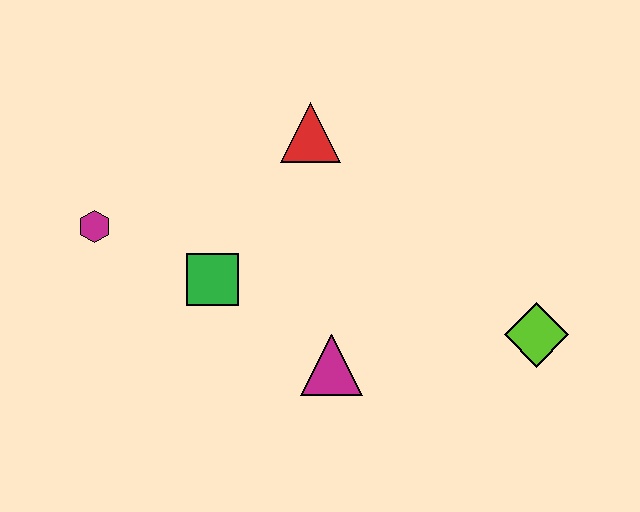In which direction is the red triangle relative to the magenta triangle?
The red triangle is above the magenta triangle.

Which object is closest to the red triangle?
The green square is closest to the red triangle.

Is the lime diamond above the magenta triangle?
Yes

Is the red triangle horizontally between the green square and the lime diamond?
Yes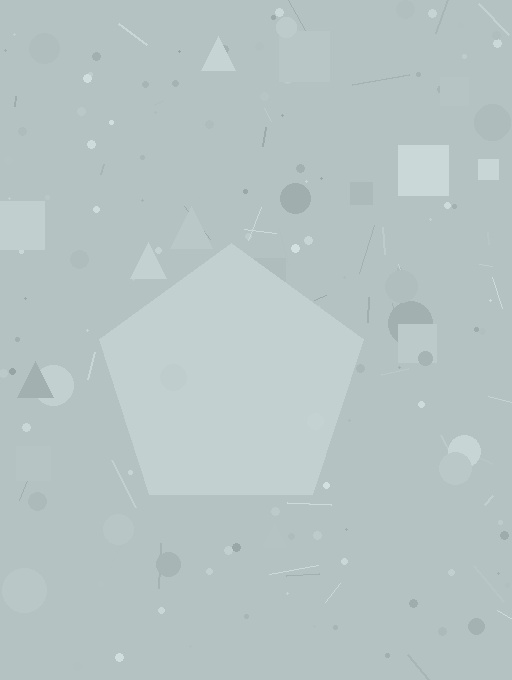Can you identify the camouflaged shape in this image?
The camouflaged shape is a pentagon.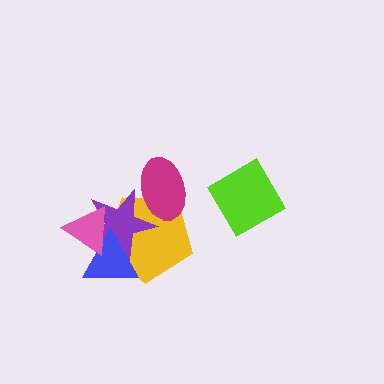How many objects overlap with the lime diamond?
0 objects overlap with the lime diamond.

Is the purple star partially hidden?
Yes, it is partially covered by another shape.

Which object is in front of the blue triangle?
The pink triangle is in front of the blue triangle.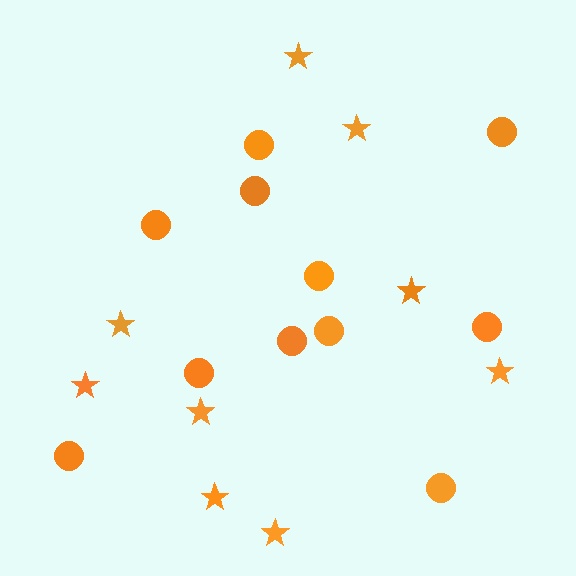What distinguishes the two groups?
There are 2 groups: one group of circles (11) and one group of stars (9).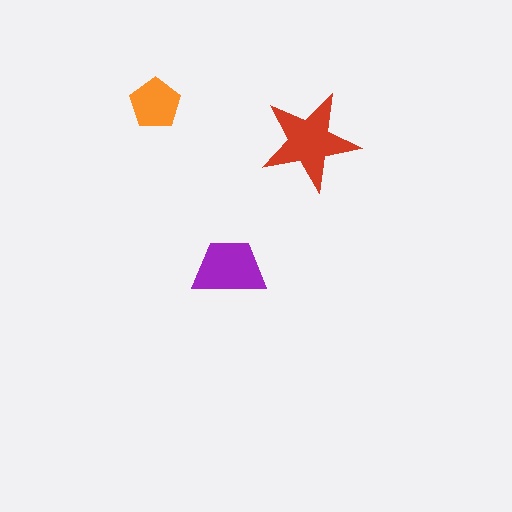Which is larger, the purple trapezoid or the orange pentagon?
The purple trapezoid.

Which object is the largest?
The red star.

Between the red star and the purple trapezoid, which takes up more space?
The red star.